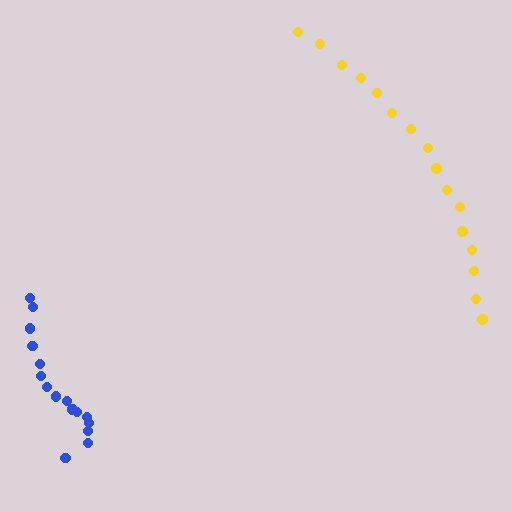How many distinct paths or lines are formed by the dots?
There are 2 distinct paths.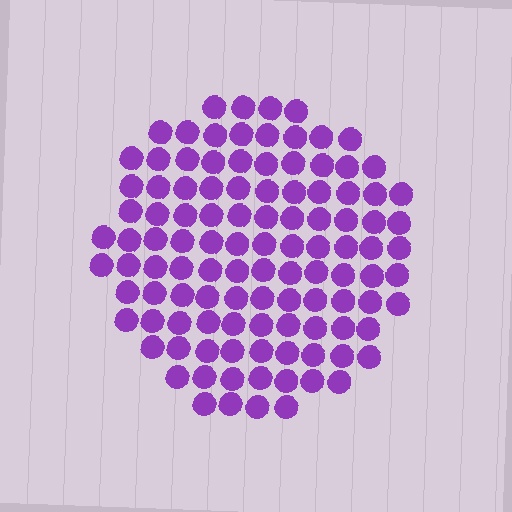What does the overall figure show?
The overall figure shows a circle.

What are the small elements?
The small elements are circles.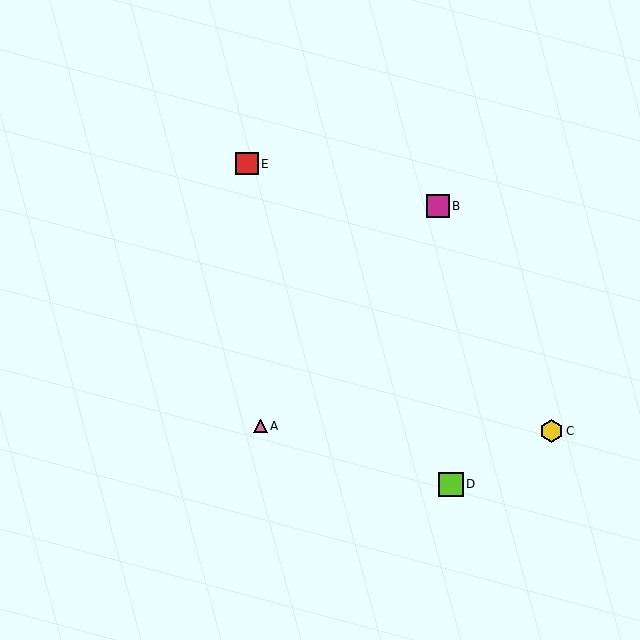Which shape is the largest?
The lime square (labeled D) is the largest.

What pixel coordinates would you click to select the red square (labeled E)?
Click at (247, 164) to select the red square E.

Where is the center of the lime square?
The center of the lime square is at (451, 484).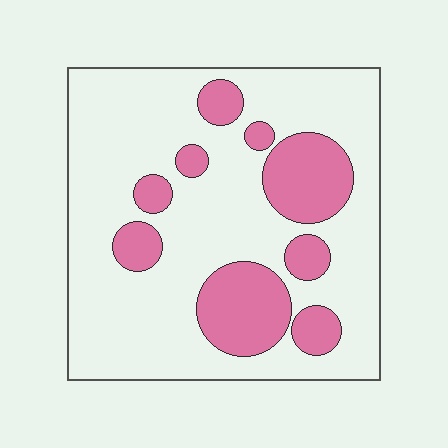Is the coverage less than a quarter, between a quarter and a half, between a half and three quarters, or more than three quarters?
Less than a quarter.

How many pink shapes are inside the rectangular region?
9.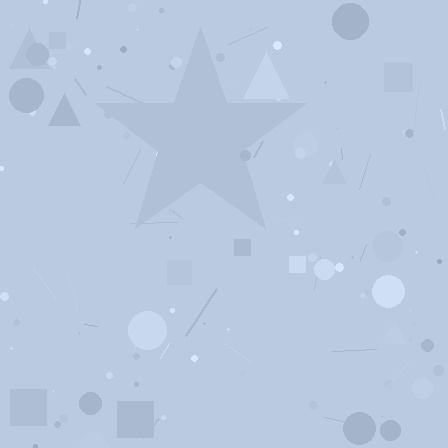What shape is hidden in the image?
A star is hidden in the image.